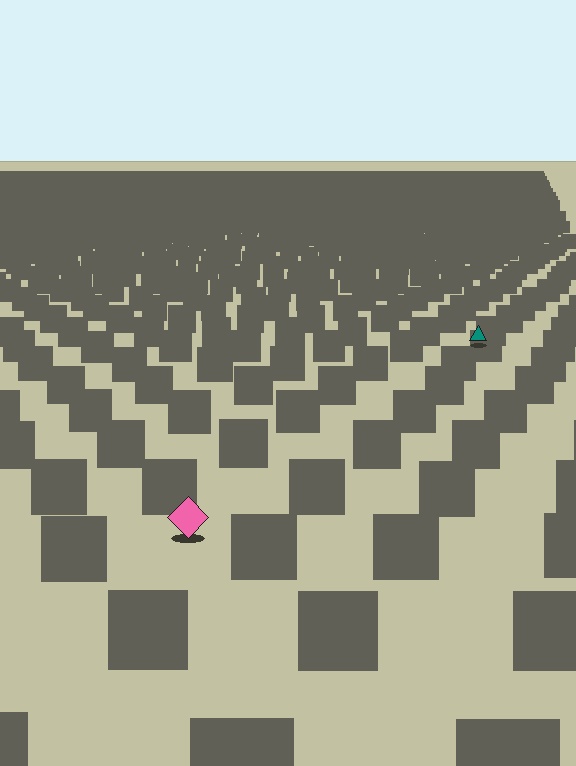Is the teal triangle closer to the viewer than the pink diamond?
No. The pink diamond is closer — you can tell from the texture gradient: the ground texture is coarser near it.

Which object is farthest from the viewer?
The teal triangle is farthest from the viewer. It appears smaller and the ground texture around it is denser.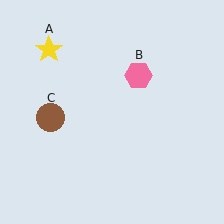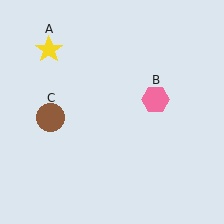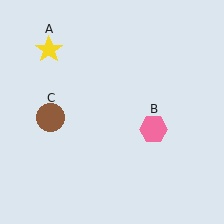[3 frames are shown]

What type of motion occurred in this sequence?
The pink hexagon (object B) rotated clockwise around the center of the scene.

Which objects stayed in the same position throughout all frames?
Yellow star (object A) and brown circle (object C) remained stationary.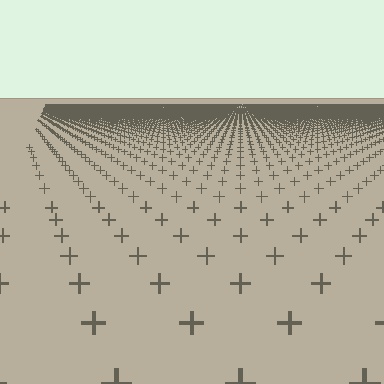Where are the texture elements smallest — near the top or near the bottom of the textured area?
Near the top.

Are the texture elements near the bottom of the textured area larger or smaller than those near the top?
Larger. Near the bottom, elements are closer to the viewer and appear at a bigger on-screen size.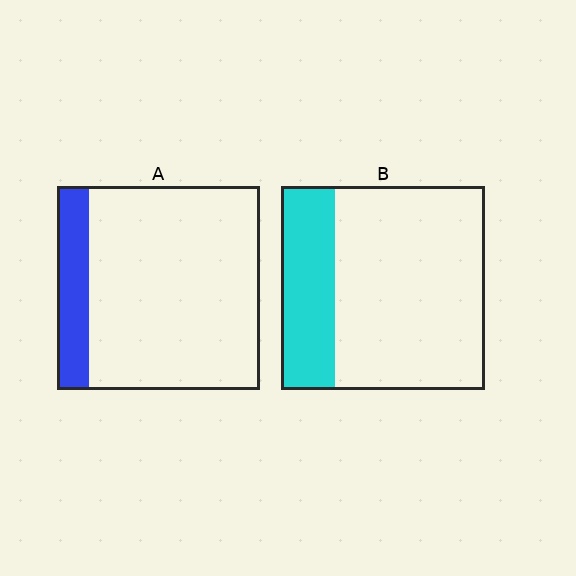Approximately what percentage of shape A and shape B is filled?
A is approximately 15% and B is approximately 25%.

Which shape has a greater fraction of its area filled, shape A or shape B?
Shape B.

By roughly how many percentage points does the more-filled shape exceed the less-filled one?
By roughly 10 percentage points (B over A).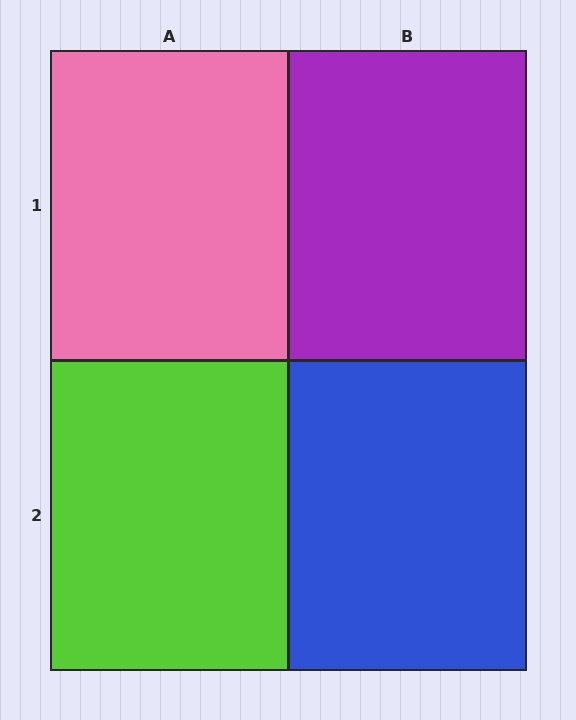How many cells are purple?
1 cell is purple.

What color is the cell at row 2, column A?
Lime.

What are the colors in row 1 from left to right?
Pink, purple.